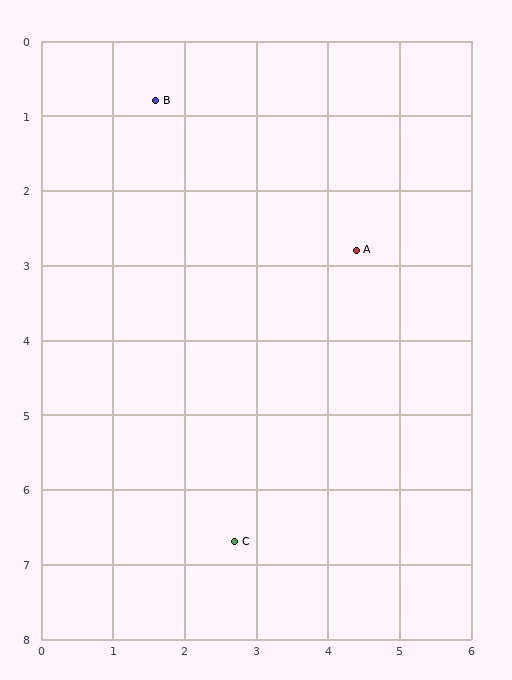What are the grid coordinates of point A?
Point A is at approximately (4.4, 2.8).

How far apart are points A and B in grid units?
Points A and B are about 3.4 grid units apart.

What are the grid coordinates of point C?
Point C is at approximately (2.7, 6.7).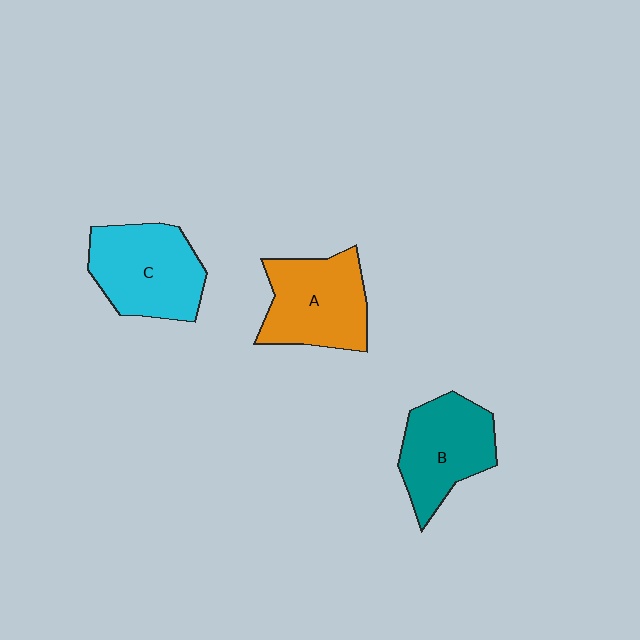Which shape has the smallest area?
Shape B (teal).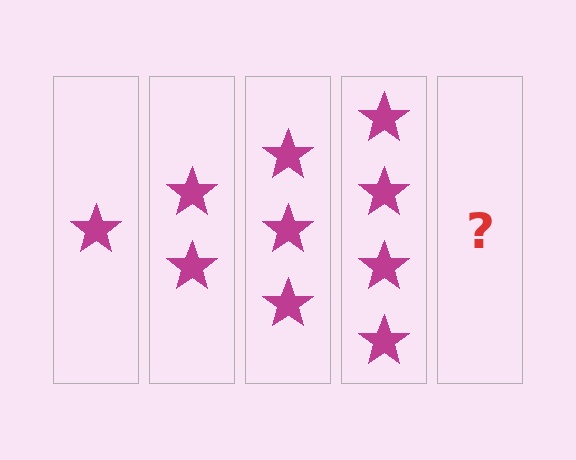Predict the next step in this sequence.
The next step is 5 stars.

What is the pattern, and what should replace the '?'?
The pattern is that each step adds one more star. The '?' should be 5 stars.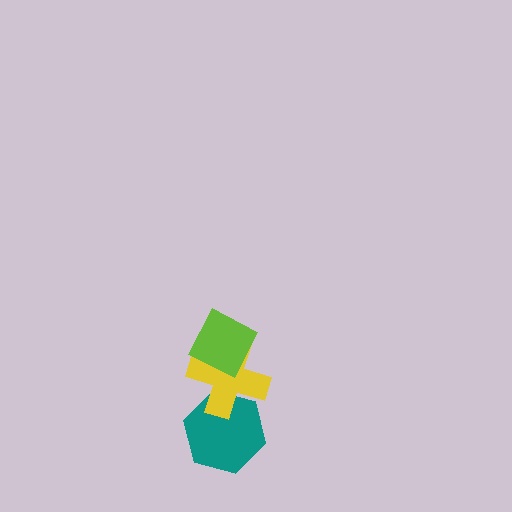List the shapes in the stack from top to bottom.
From top to bottom: the lime diamond, the yellow cross, the teal hexagon.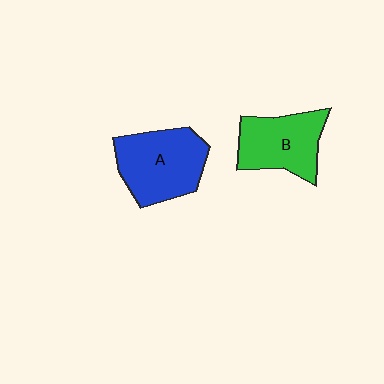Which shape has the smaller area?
Shape B (green).